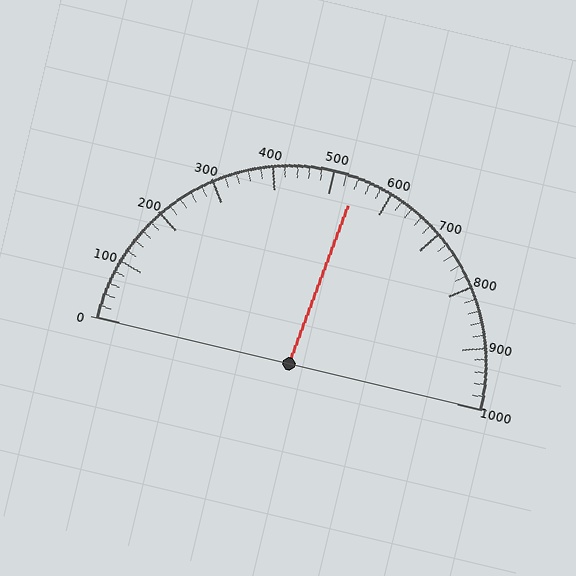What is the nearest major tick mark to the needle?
The nearest major tick mark is 500.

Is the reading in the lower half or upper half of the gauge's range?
The reading is in the upper half of the range (0 to 1000).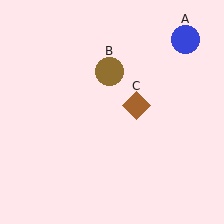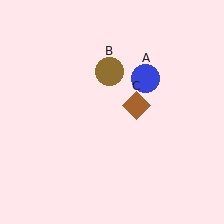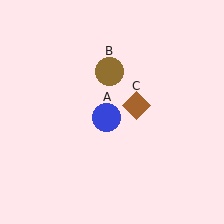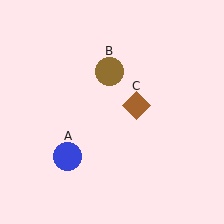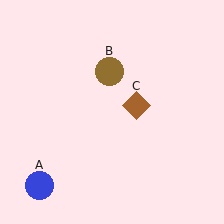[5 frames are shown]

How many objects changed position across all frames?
1 object changed position: blue circle (object A).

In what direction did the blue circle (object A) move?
The blue circle (object A) moved down and to the left.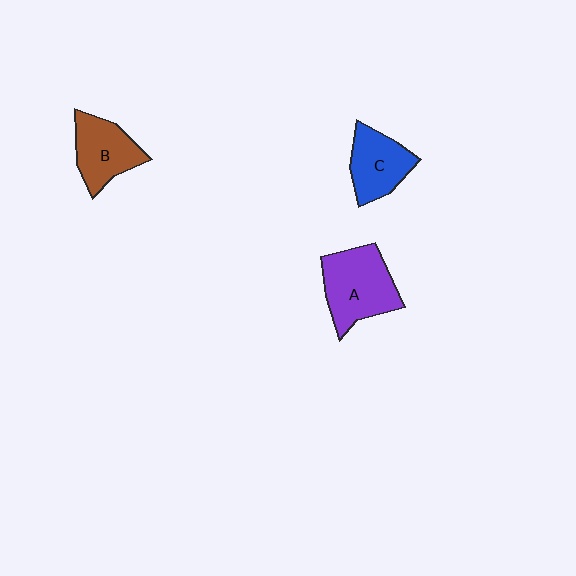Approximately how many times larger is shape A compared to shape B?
Approximately 1.3 times.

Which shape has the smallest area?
Shape C (blue).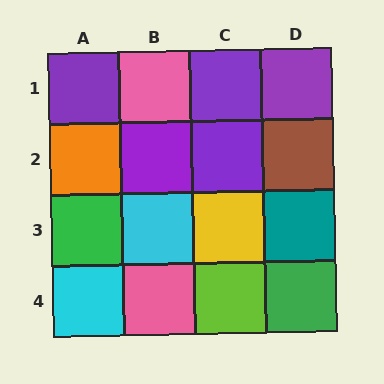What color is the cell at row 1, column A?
Purple.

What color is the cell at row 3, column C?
Yellow.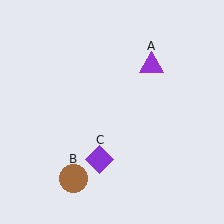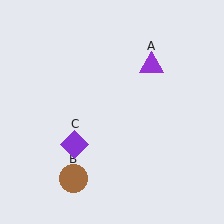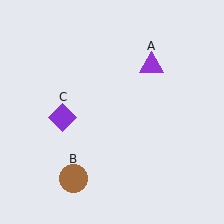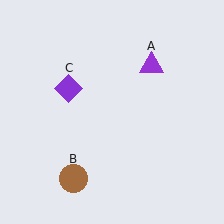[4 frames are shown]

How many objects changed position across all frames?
1 object changed position: purple diamond (object C).